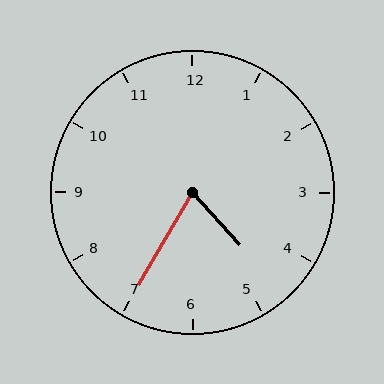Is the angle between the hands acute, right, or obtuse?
It is acute.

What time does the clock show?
4:35.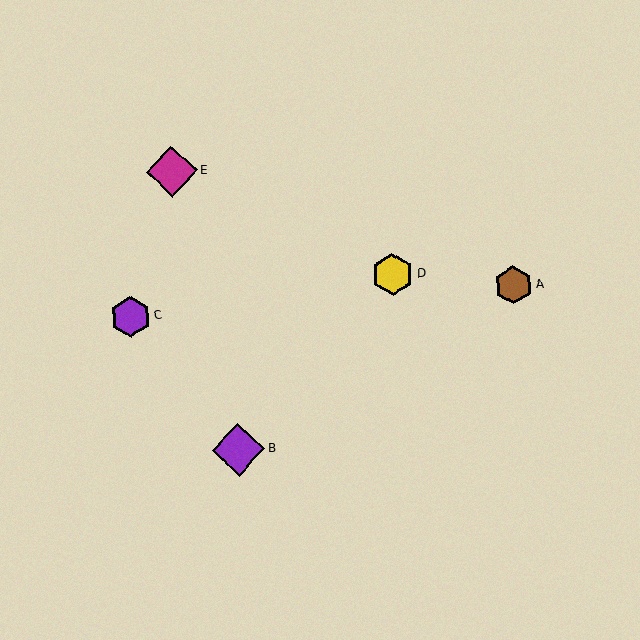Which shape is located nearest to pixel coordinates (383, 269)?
The yellow hexagon (labeled D) at (393, 274) is nearest to that location.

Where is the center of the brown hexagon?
The center of the brown hexagon is at (513, 285).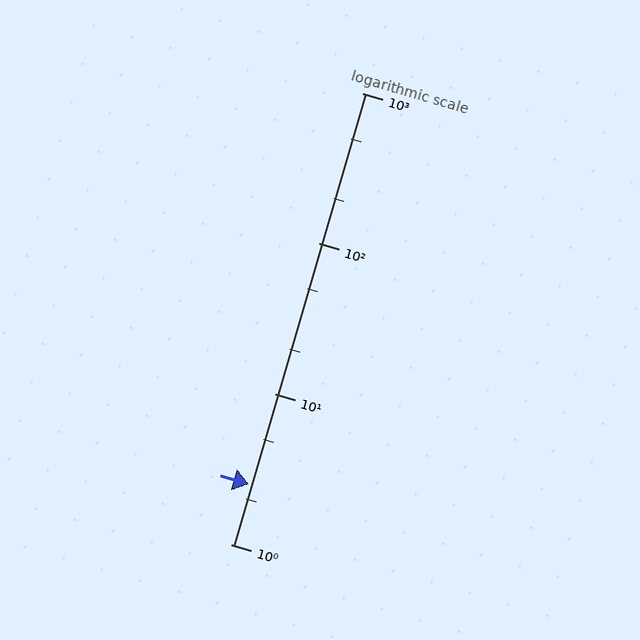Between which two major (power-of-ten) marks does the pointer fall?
The pointer is between 1 and 10.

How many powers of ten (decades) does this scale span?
The scale spans 3 decades, from 1 to 1000.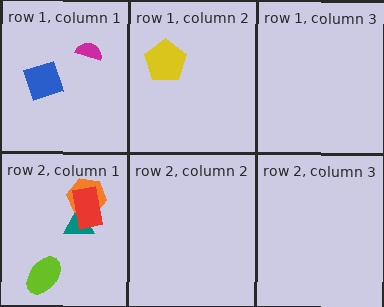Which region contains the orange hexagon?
The row 2, column 1 region.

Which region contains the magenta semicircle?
The row 1, column 1 region.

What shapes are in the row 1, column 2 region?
The yellow pentagon.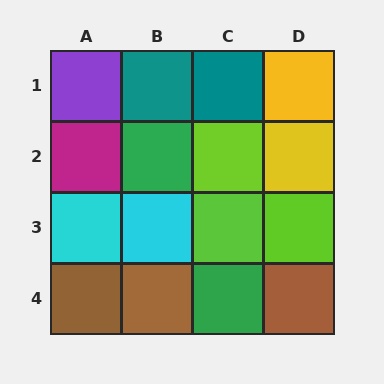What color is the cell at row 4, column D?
Brown.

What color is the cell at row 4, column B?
Brown.